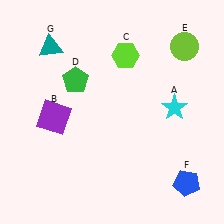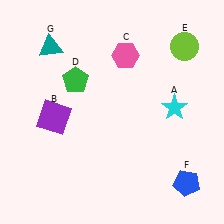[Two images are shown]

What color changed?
The hexagon (C) changed from lime in Image 1 to pink in Image 2.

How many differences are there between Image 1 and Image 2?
There is 1 difference between the two images.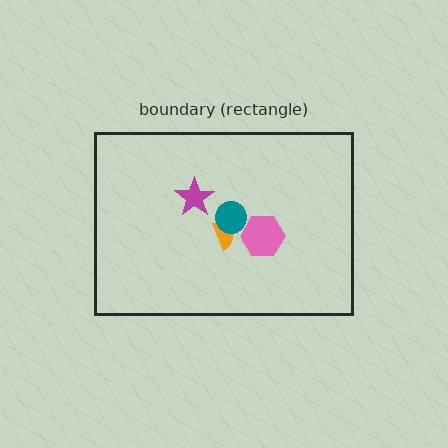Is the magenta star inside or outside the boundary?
Inside.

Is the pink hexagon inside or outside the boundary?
Inside.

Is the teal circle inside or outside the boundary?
Inside.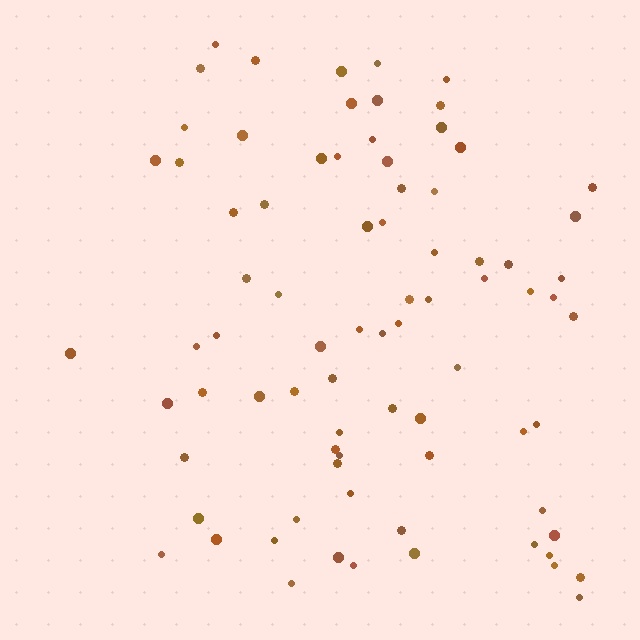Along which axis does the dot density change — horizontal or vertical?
Horizontal.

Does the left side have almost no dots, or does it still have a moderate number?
Still a moderate number, just noticeably fewer than the right.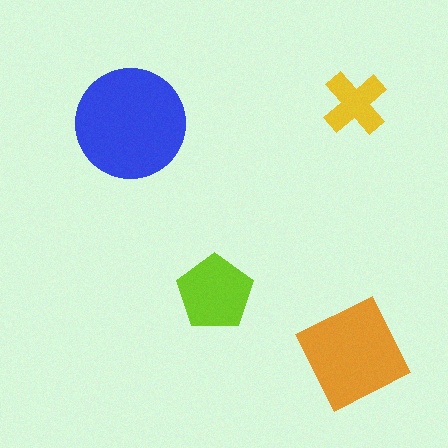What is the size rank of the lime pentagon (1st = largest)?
3rd.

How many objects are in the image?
There are 4 objects in the image.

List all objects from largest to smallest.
The blue circle, the orange square, the lime pentagon, the yellow cross.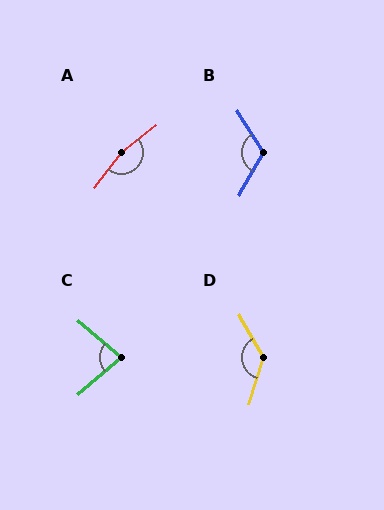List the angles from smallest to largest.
C (80°), B (117°), D (133°), A (166°).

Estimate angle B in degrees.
Approximately 117 degrees.